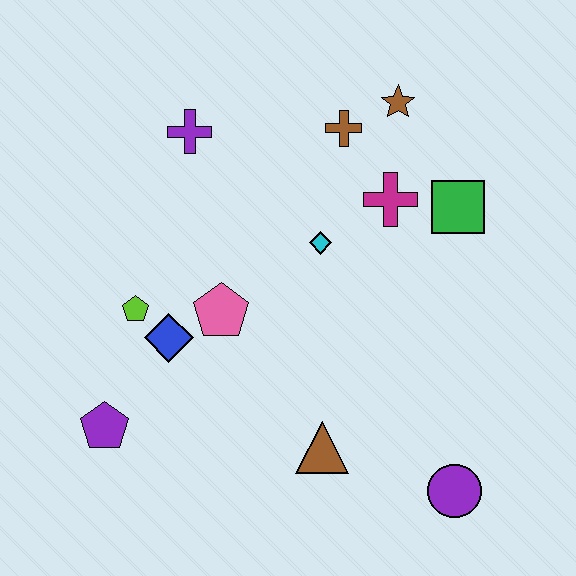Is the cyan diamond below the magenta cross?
Yes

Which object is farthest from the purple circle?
The purple cross is farthest from the purple circle.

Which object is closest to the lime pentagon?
The blue diamond is closest to the lime pentagon.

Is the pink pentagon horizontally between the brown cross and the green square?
No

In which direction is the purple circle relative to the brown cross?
The purple circle is below the brown cross.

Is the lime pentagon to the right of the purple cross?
No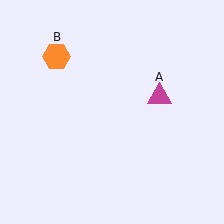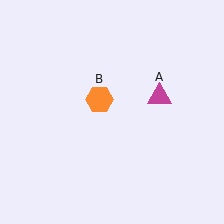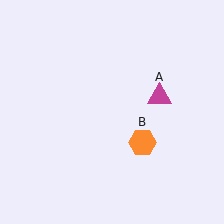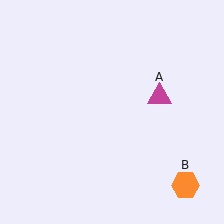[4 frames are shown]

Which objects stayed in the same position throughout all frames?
Magenta triangle (object A) remained stationary.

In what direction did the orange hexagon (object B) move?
The orange hexagon (object B) moved down and to the right.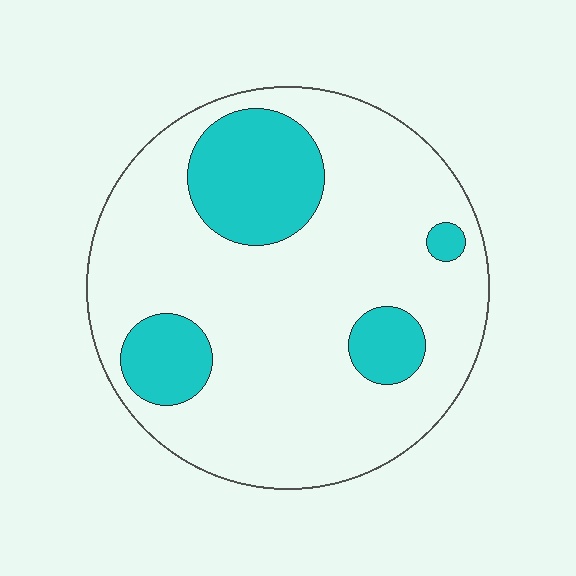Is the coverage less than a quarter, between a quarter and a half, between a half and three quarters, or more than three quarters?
Less than a quarter.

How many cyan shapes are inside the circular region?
4.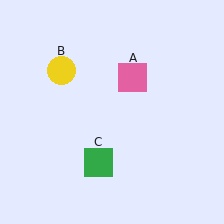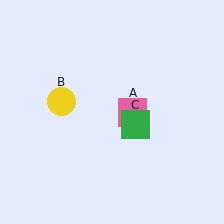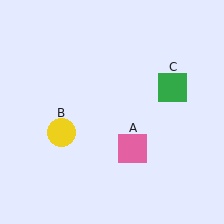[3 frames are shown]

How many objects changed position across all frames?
3 objects changed position: pink square (object A), yellow circle (object B), green square (object C).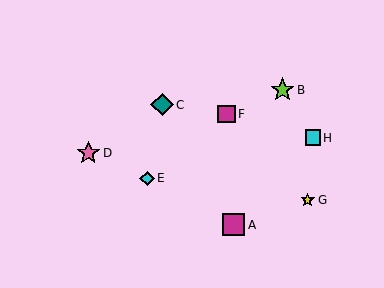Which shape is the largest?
The lime star (labeled B) is the largest.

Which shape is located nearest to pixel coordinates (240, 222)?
The magenta square (labeled A) at (234, 225) is nearest to that location.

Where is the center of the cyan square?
The center of the cyan square is at (313, 138).